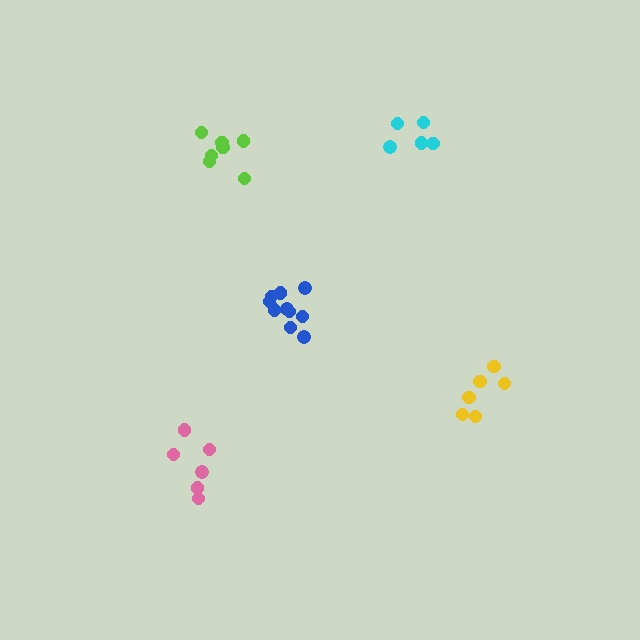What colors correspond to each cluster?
The clusters are colored: lime, pink, blue, yellow, cyan.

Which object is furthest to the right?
The yellow cluster is rightmost.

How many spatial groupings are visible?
There are 5 spatial groupings.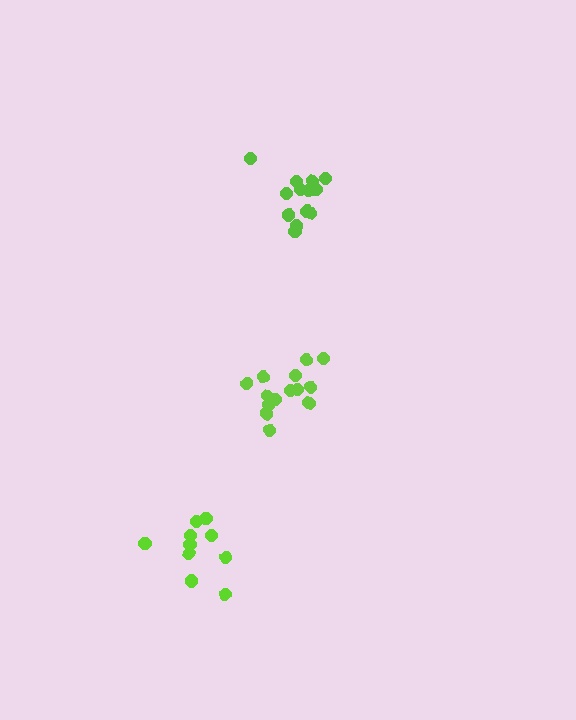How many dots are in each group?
Group 1: 10 dots, Group 2: 14 dots, Group 3: 14 dots (38 total).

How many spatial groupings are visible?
There are 3 spatial groupings.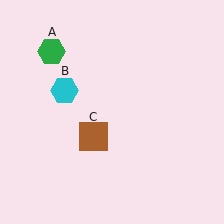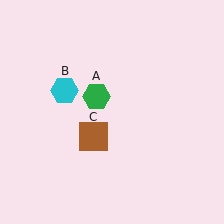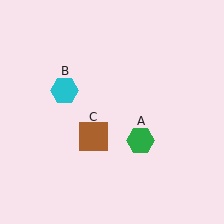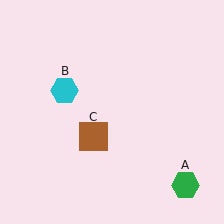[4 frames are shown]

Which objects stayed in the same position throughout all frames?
Cyan hexagon (object B) and brown square (object C) remained stationary.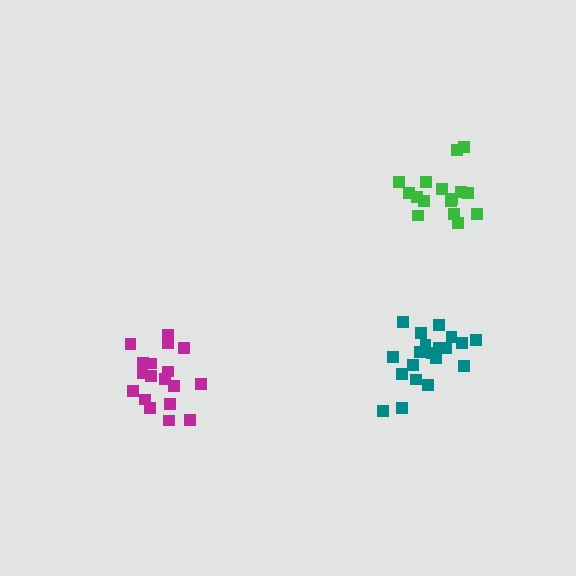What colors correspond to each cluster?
The clusters are colored: teal, magenta, green.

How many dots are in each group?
Group 1: 20 dots, Group 2: 18 dots, Group 3: 16 dots (54 total).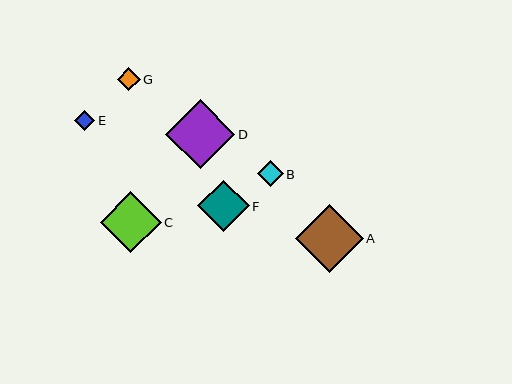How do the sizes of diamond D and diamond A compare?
Diamond D and diamond A are approximately the same size.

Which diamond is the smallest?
Diamond E is the smallest with a size of approximately 20 pixels.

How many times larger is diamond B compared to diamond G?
Diamond B is approximately 1.1 times the size of diamond G.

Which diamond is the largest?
Diamond D is the largest with a size of approximately 69 pixels.